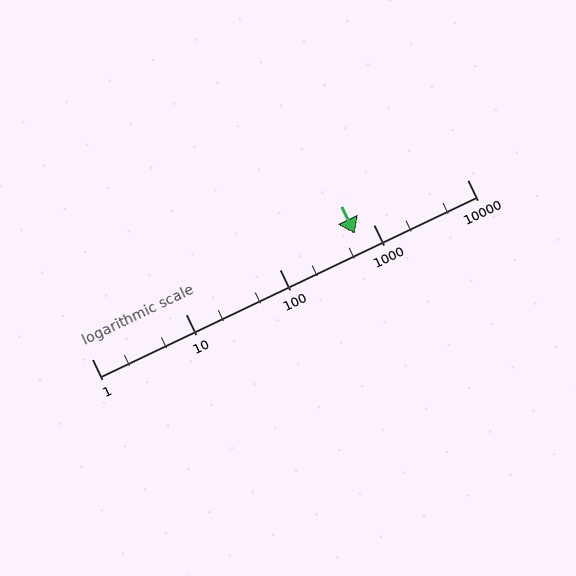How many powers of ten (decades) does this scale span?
The scale spans 4 decades, from 1 to 10000.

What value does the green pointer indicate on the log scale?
The pointer indicates approximately 640.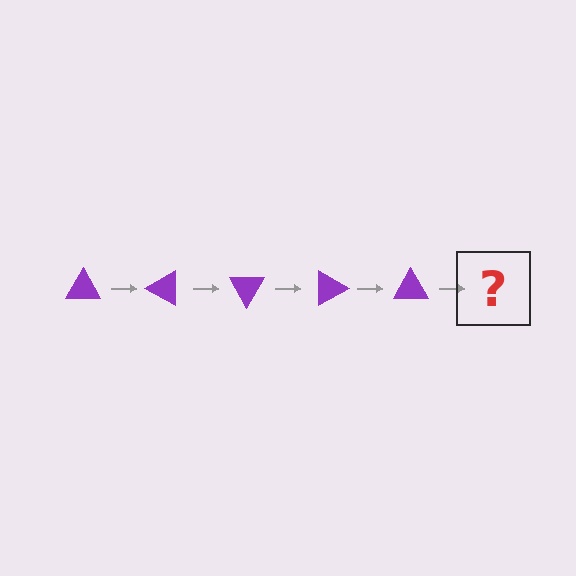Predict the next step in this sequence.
The next step is a purple triangle rotated 150 degrees.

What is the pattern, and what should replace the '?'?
The pattern is that the triangle rotates 30 degrees each step. The '?' should be a purple triangle rotated 150 degrees.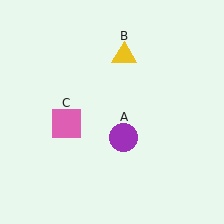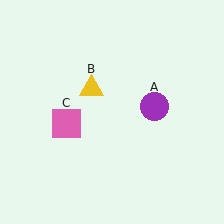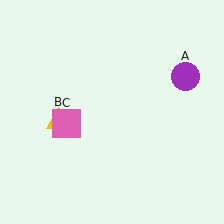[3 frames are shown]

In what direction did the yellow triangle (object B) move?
The yellow triangle (object B) moved down and to the left.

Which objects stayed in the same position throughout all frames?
Pink square (object C) remained stationary.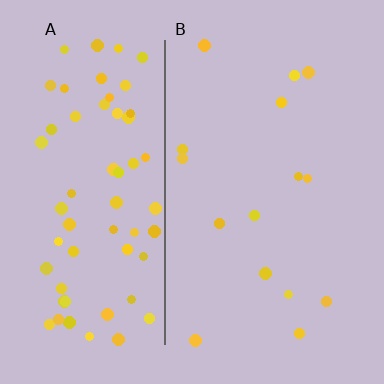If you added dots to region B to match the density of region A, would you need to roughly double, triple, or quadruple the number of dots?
Approximately quadruple.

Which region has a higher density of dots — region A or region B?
A (the left).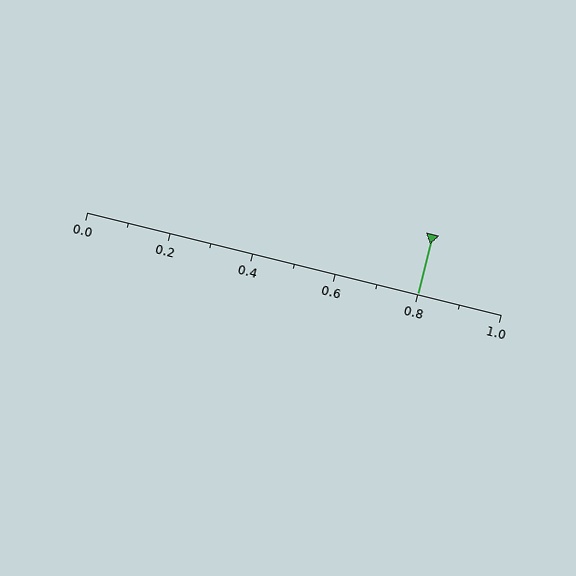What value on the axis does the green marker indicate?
The marker indicates approximately 0.8.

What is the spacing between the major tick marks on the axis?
The major ticks are spaced 0.2 apart.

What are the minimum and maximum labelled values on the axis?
The axis runs from 0.0 to 1.0.